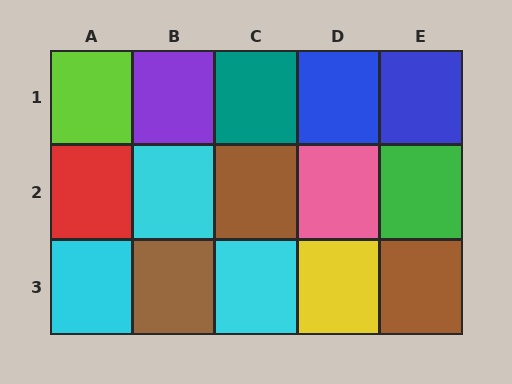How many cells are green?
1 cell is green.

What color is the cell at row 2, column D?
Pink.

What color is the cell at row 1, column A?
Lime.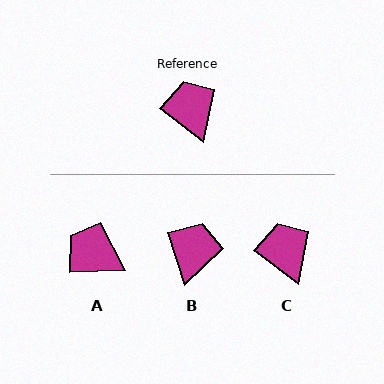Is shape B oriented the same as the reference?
No, it is off by about 34 degrees.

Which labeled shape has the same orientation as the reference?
C.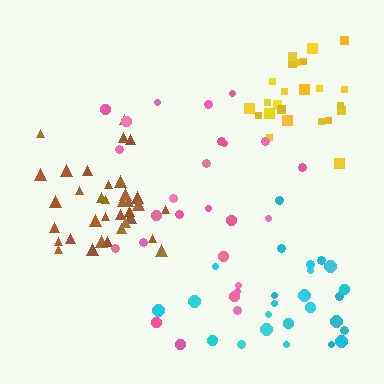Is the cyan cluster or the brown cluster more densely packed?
Brown.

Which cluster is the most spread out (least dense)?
Pink.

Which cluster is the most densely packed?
Yellow.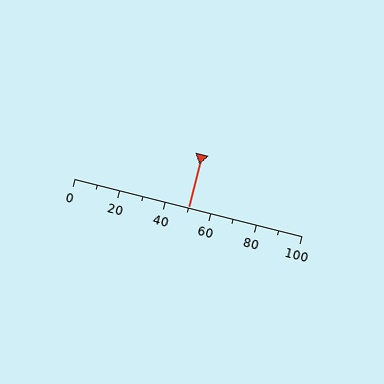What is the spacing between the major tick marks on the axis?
The major ticks are spaced 20 apart.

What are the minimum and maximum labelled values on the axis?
The axis runs from 0 to 100.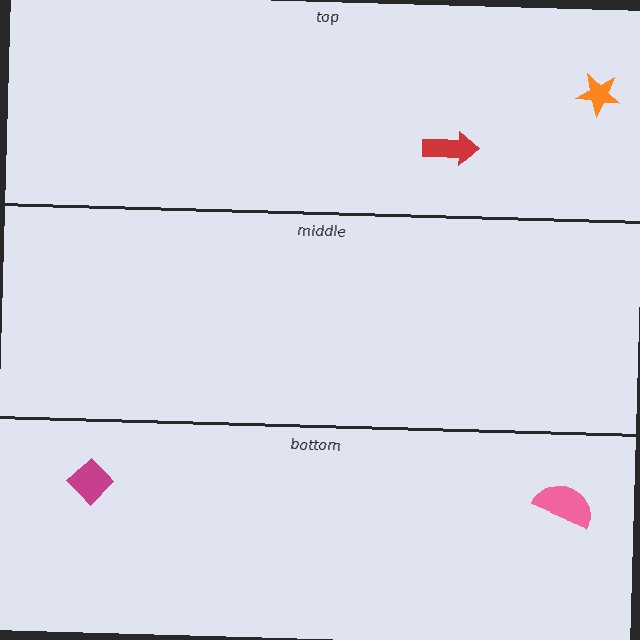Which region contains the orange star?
The top region.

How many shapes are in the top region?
2.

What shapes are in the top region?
The red arrow, the orange star.